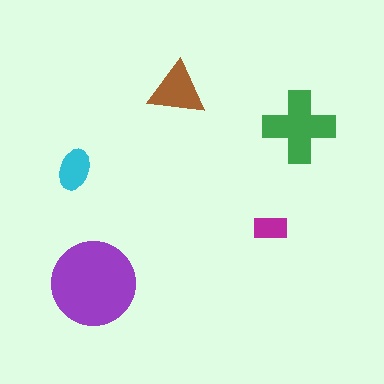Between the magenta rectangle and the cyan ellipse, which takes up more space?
The cyan ellipse.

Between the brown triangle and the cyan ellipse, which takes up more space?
The brown triangle.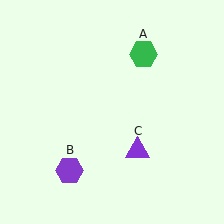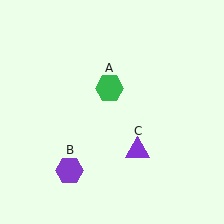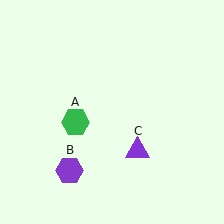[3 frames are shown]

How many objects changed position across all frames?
1 object changed position: green hexagon (object A).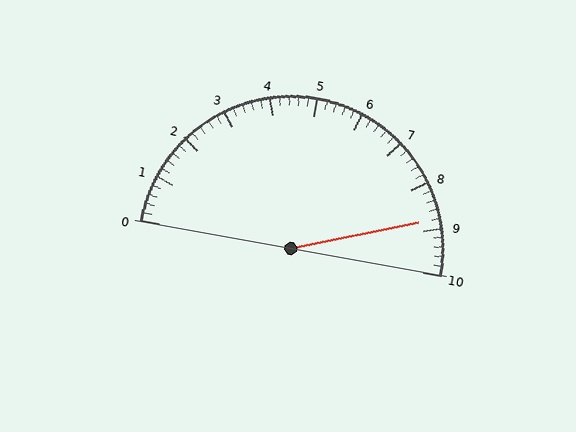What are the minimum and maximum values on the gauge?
The gauge ranges from 0 to 10.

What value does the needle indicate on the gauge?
The needle indicates approximately 8.8.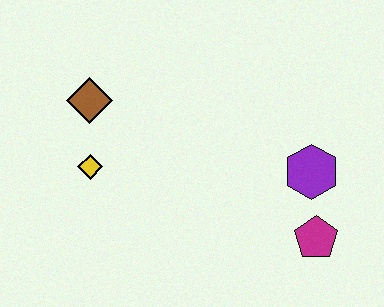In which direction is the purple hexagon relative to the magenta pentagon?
The purple hexagon is above the magenta pentagon.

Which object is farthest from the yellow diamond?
The magenta pentagon is farthest from the yellow diamond.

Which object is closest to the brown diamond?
The yellow diamond is closest to the brown diamond.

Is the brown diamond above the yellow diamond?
Yes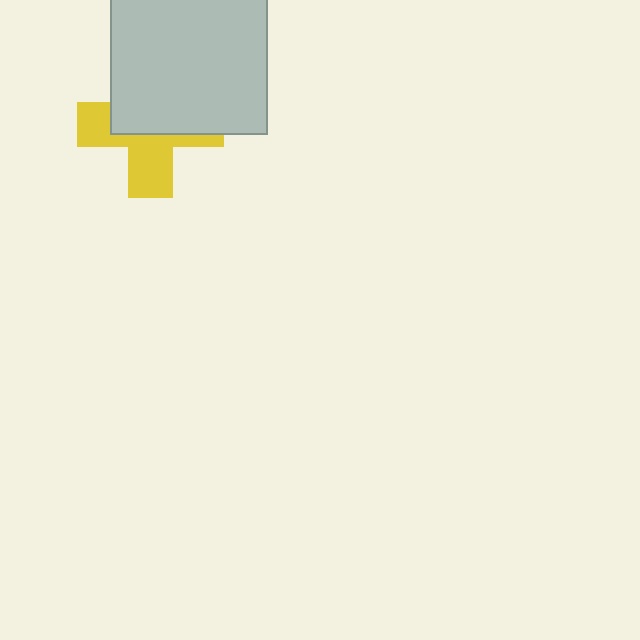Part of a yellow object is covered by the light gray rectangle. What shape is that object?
It is a cross.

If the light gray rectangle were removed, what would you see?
You would see the complete yellow cross.